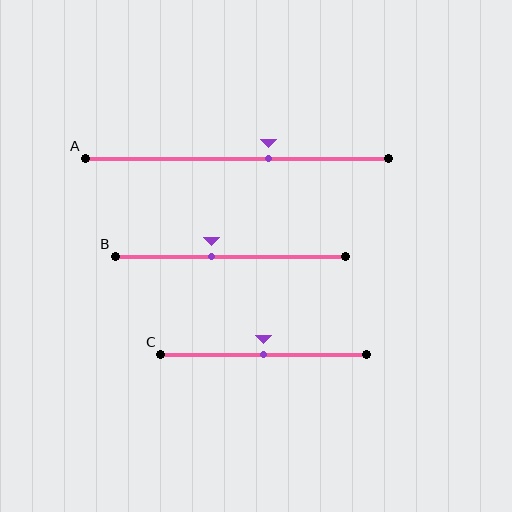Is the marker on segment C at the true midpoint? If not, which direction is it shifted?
Yes, the marker on segment C is at the true midpoint.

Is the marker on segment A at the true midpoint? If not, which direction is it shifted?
No, the marker on segment A is shifted to the right by about 11% of the segment length.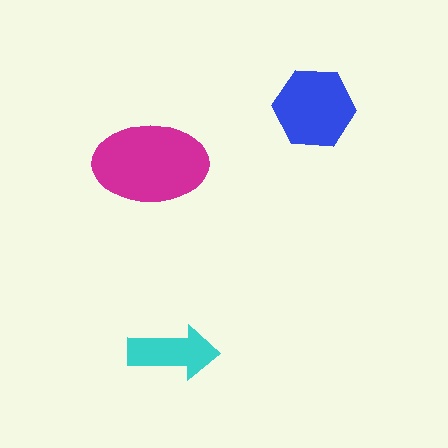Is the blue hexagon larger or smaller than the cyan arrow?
Larger.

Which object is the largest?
The magenta ellipse.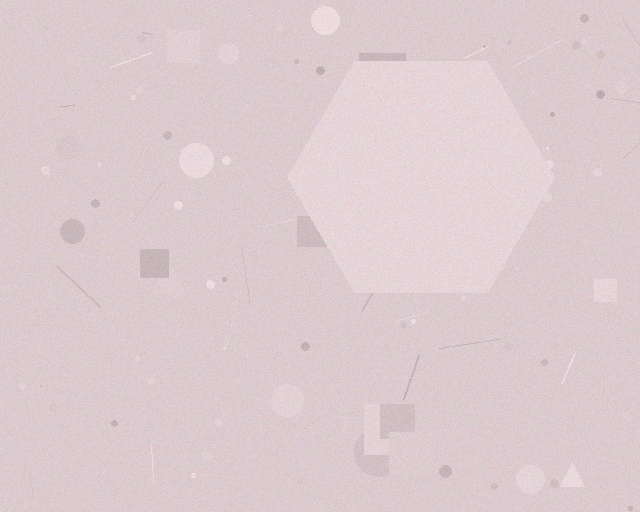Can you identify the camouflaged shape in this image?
The camouflaged shape is a hexagon.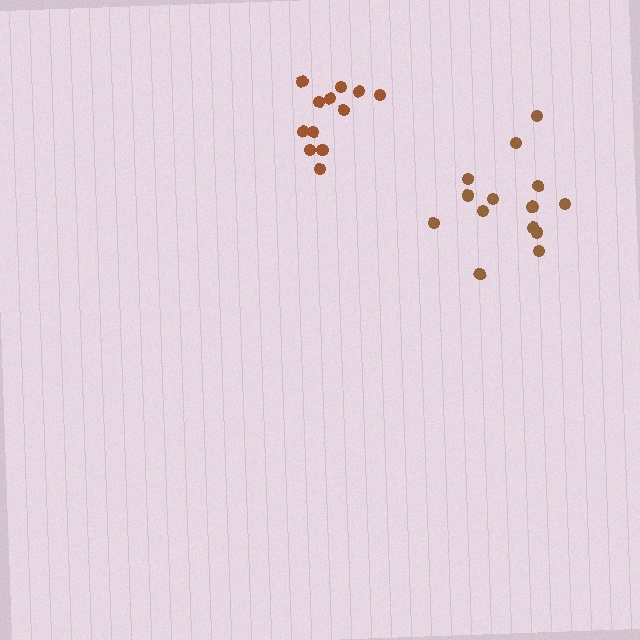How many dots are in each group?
Group 1: 15 dots, Group 2: 12 dots (27 total).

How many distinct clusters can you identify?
There are 2 distinct clusters.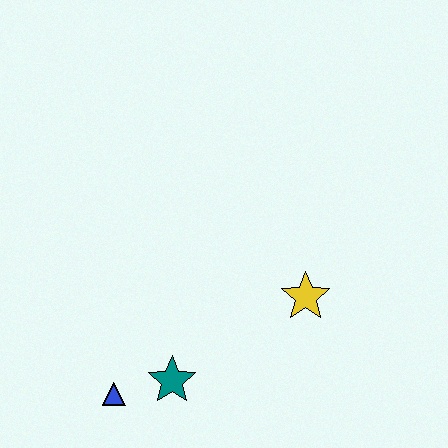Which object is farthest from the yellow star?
The blue triangle is farthest from the yellow star.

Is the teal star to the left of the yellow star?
Yes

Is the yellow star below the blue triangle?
No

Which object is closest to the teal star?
The blue triangle is closest to the teal star.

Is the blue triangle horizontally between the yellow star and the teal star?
No